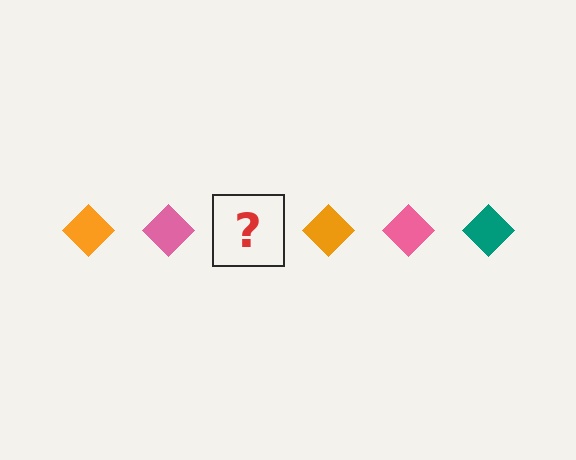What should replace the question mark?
The question mark should be replaced with a teal diamond.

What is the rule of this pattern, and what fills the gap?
The rule is that the pattern cycles through orange, pink, teal diamonds. The gap should be filled with a teal diamond.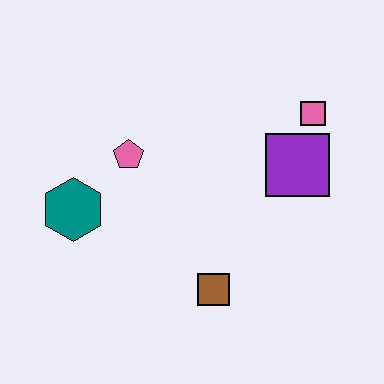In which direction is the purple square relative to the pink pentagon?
The purple square is to the right of the pink pentagon.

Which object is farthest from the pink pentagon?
The pink square is farthest from the pink pentagon.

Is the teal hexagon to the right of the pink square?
No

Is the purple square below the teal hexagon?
No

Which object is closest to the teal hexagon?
The pink pentagon is closest to the teal hexagon.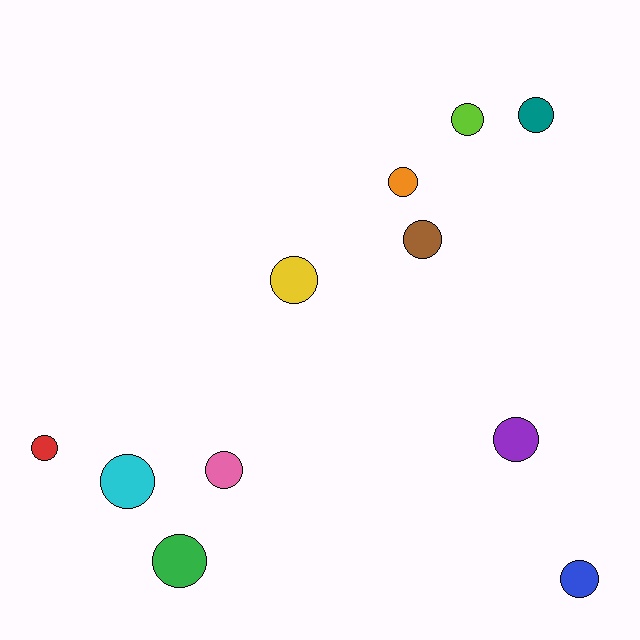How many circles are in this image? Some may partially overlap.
There are 11 circles.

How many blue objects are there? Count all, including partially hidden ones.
There is 1 blue object.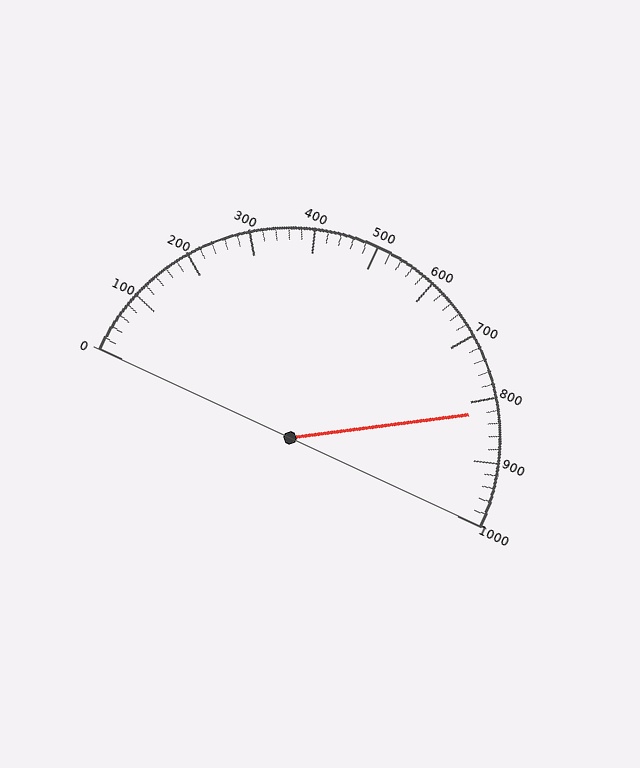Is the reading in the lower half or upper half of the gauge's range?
The reading is in the upper half of the range (0 to 1000).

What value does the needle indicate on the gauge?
The needle indicates approximately 820.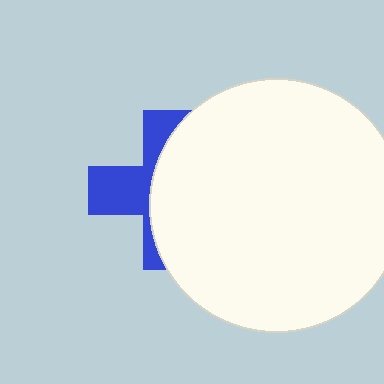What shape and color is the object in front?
The object in front is a white circle.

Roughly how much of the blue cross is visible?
A small part of it is visible (roughly 40%).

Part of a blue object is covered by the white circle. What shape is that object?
It is a cross.